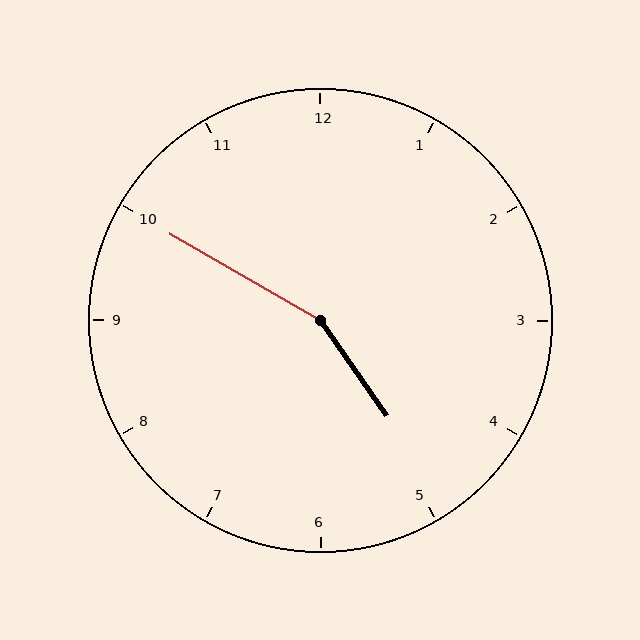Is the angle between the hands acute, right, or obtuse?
It is obtuse.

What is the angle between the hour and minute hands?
Approximately 155 degrees.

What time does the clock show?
4:50.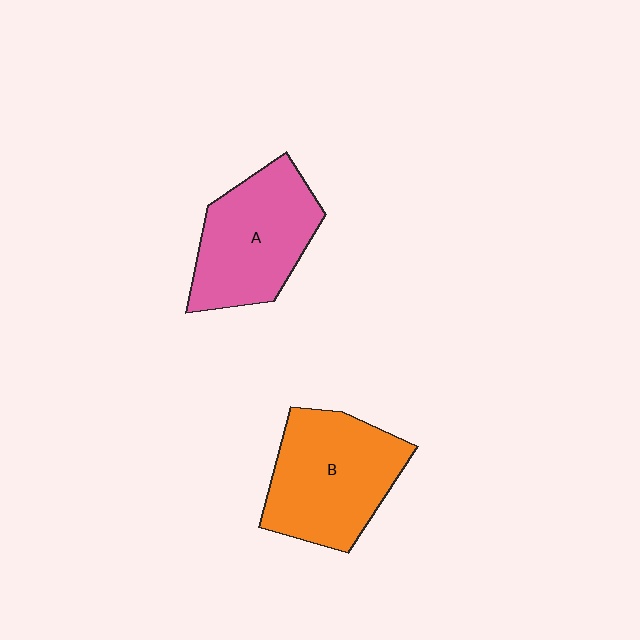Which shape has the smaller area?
Shape A (pink).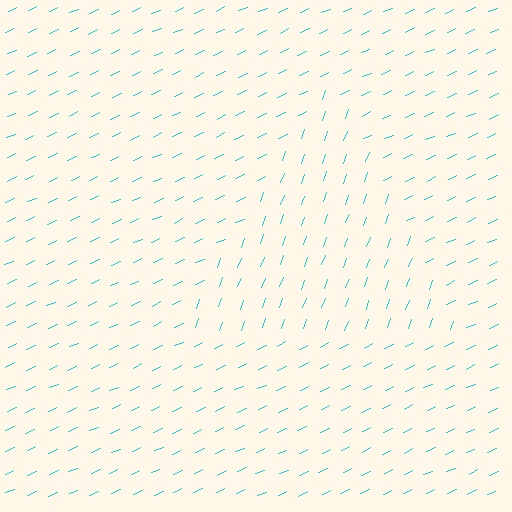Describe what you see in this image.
The image is filled with small cyan line segments. A triangle region in the image has lines oriented differently from the surrounding lines, creating a visible texture boundary.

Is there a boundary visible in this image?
Yes, there is a texture boundary formed by a change in line orientation.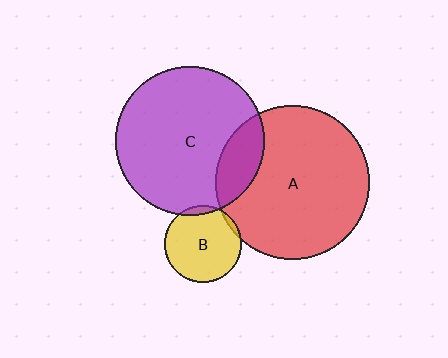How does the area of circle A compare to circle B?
Approximately 4.0 times.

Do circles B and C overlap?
Yes.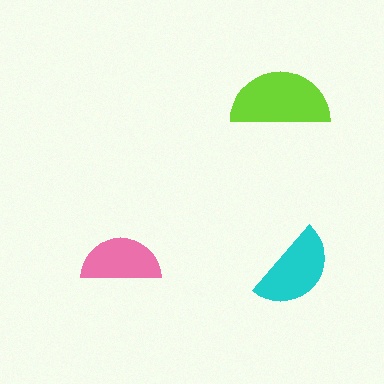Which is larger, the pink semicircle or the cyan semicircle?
The cyan one.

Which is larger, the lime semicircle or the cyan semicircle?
The lime one.